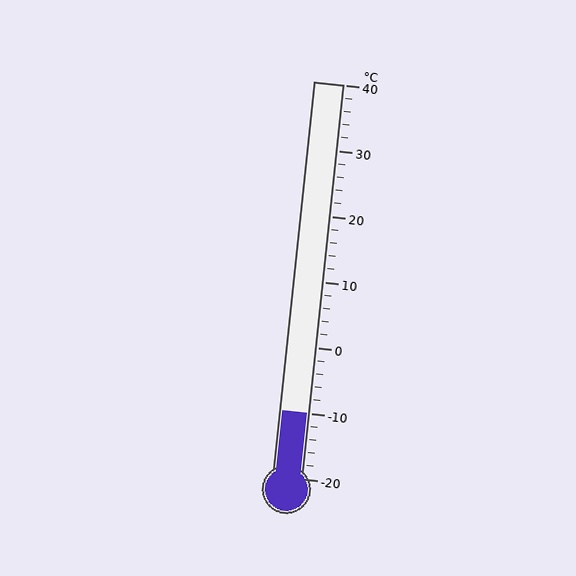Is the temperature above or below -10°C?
The temperature is at -10°C.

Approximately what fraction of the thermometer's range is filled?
The thermometer is filled to approximately 15% of its range.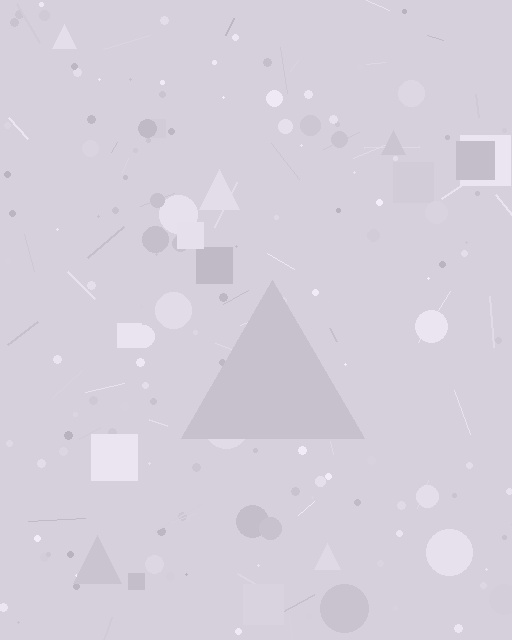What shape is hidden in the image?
A triangle is hidden in the image.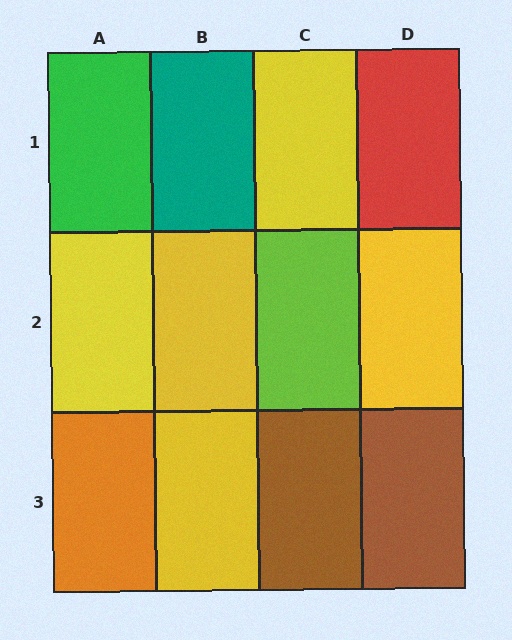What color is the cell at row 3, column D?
Brown.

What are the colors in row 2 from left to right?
Yellow, yellow, lime, yellow.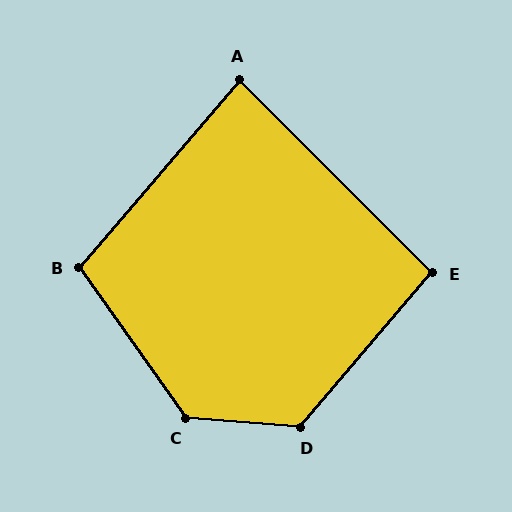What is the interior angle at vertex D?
Approximately 126 degrees (obtuse).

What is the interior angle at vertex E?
Approximately 95 degrees (approximately right).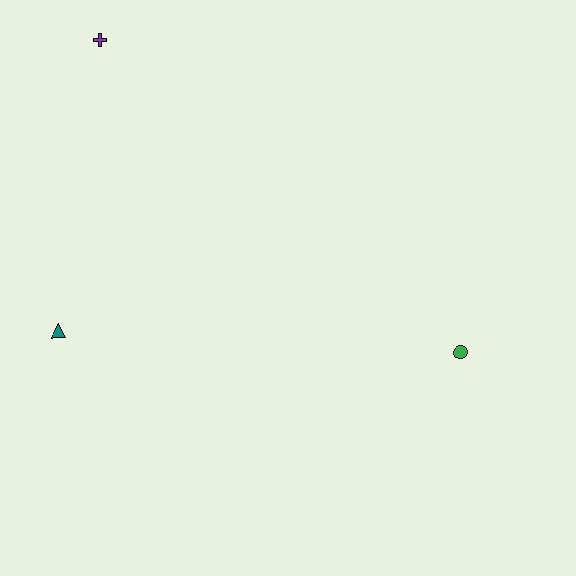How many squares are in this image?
There are no squares.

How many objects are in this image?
There are 3 objects.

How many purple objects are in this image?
There is 1 purple object.